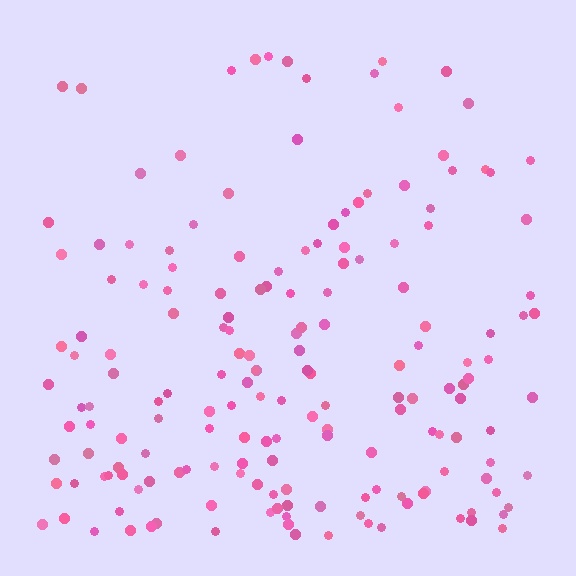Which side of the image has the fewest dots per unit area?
The top.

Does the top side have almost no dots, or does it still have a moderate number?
Still a moderate number, just noticeably fewer than the bottom.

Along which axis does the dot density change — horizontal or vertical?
Vertical.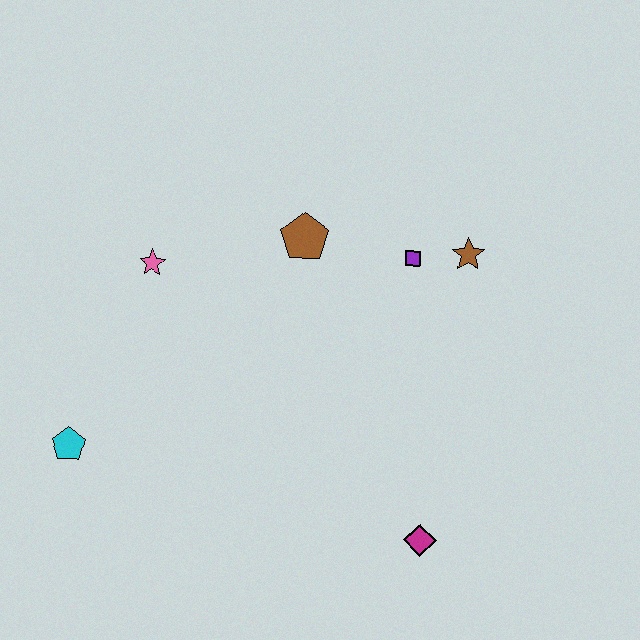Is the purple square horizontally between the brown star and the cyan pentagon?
Yes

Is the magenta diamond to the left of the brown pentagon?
No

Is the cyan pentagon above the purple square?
No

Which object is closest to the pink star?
The brown pentagon is closest to the pink star.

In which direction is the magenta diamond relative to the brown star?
The magenta diamond is below the brown star.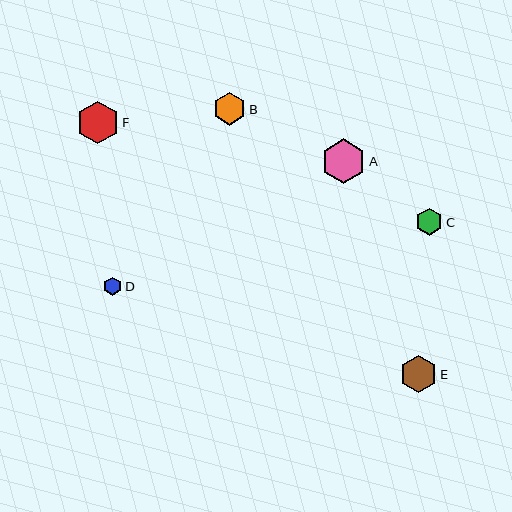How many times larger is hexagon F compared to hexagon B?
Hexagon F is approximately 1.3 times the size of hexagon B.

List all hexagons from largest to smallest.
From largest to smallest: A, F, E, B, C, D.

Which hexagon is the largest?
Hexagon A is the largest with a size of approximately 44 pixels.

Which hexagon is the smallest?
Hexagon D is the smallest with a size of approximately 18 pixels.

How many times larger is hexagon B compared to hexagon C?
Hexagon B is approximately 1.2 times the size of hexagon C.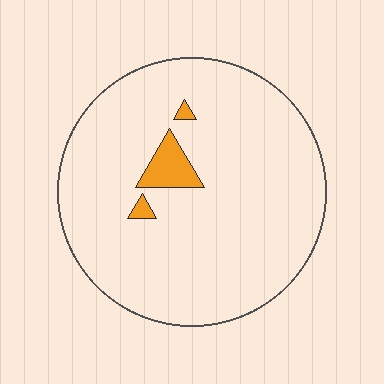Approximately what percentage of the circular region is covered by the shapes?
Approximately 5%.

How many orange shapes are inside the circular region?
3.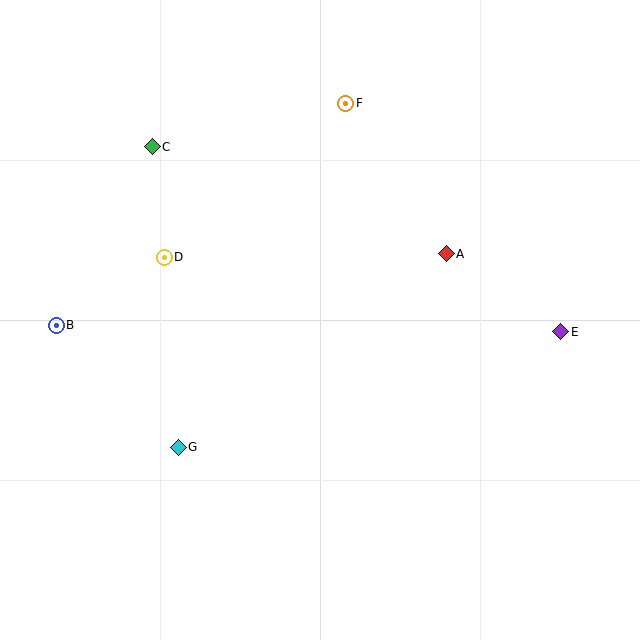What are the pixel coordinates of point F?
Point F is at (346, 103).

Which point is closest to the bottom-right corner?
Point E is closest to the bottom-right corner.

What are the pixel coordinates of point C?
Point C is at (152, 147).